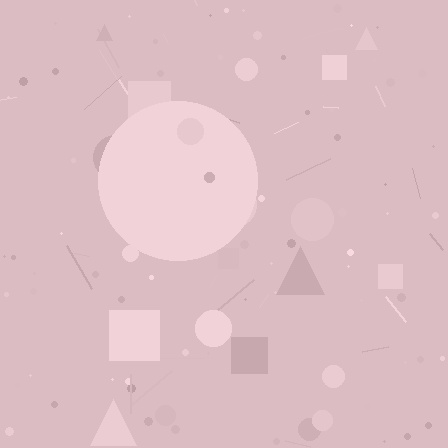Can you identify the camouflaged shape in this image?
The camouflaged shape is a circle.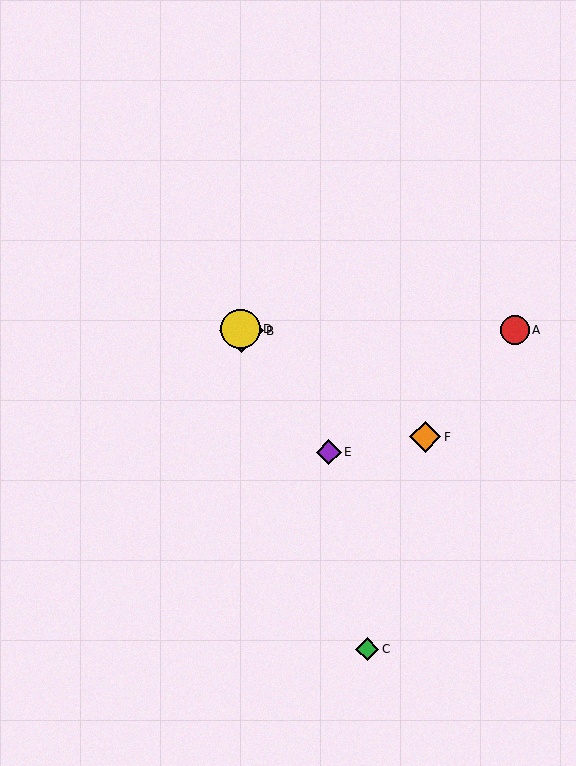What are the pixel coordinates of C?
Object C is at (367, 649).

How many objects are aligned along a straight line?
3 objects (B, D, E) are aligned along a straight line.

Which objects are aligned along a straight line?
Objects B, D, E are aligned along a straight line.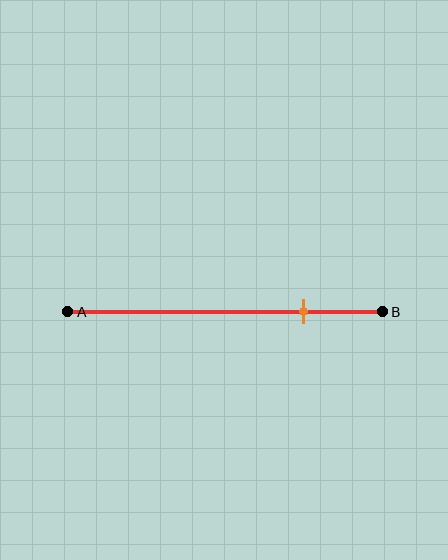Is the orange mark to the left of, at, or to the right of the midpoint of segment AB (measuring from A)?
The orange mark is to the right of the midpoint of segment AB.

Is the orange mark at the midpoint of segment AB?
No, the mark is at about 75% from A, not at the 50% midpoint.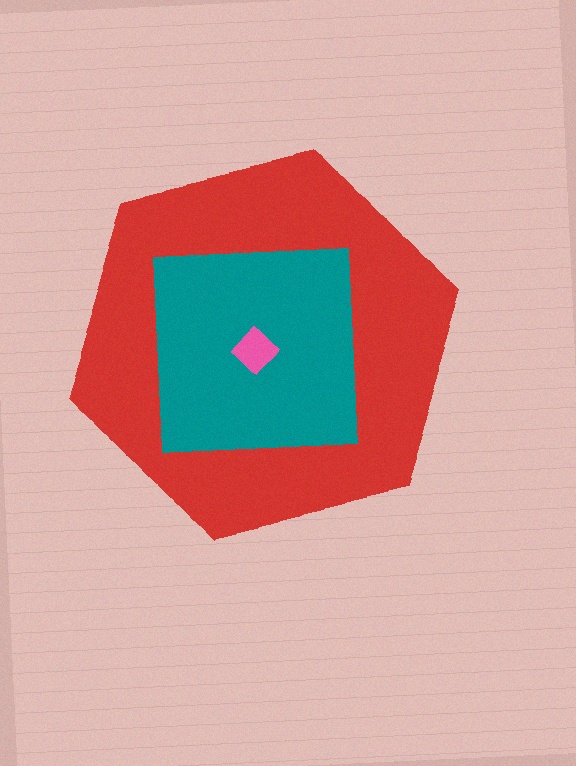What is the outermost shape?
The red hexagon.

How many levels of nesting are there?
3.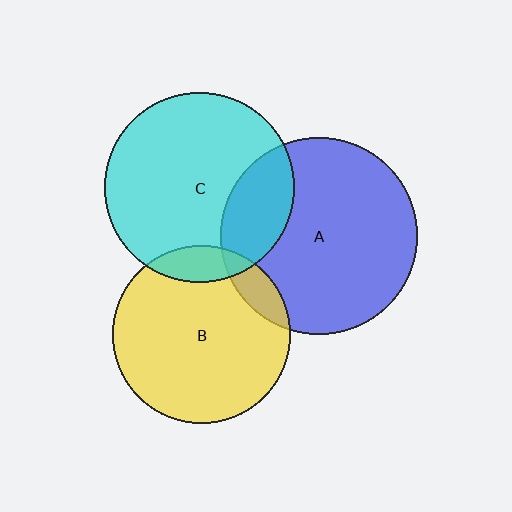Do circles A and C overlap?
Yes.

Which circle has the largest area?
Circle A (blue).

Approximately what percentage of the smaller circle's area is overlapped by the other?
Approximately 25%.